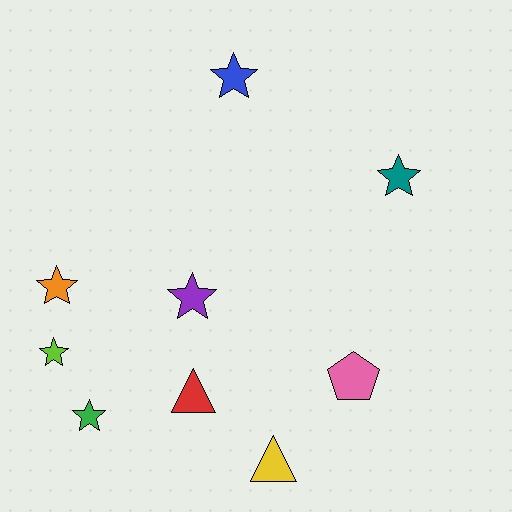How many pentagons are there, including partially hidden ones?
There is 1 pentagon.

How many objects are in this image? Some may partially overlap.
There are 9 objects.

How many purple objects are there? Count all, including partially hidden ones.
There is 1 purple object.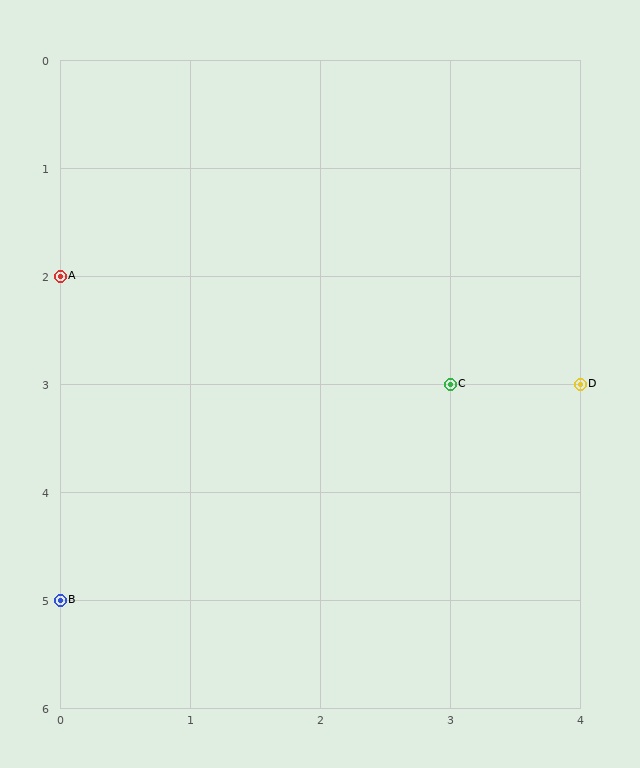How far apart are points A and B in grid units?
Points A and B are 3 rows apart.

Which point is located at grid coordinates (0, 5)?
Point B is at (0, 5).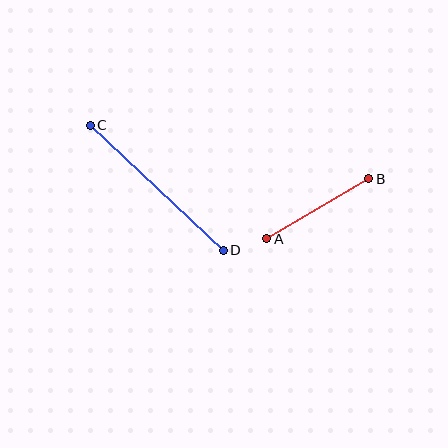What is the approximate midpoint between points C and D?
The midpoint is at approximately (157, 188) pixels.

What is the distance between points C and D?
The distance is approximately 182 pixels.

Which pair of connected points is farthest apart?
Points C and D are farthest apart.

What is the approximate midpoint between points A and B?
The midpoint is at approximately (318, 209) pixels.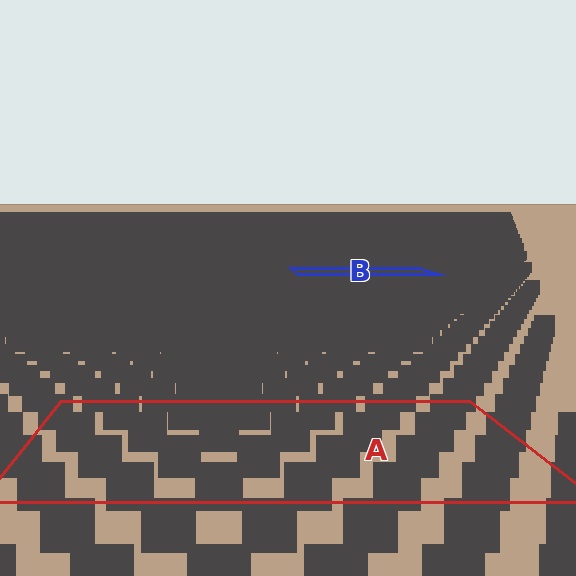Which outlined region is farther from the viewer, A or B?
Region B is farther from the viewer — the texture elements inside it appear smaller and more densely packed.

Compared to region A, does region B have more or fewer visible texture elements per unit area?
Region B has more texture elements per unit area — they are packed more densely because it is farther away.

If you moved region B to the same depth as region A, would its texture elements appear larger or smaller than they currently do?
They would appear larger. At a closer depth, the same texture elements are projected at a bigger on-screen size.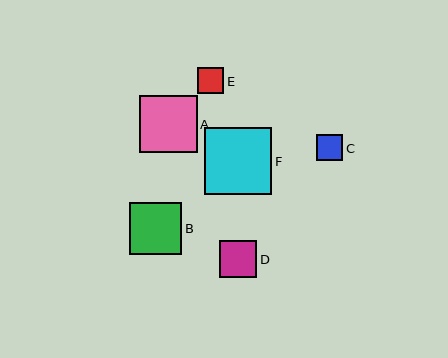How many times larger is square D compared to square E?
Square D is approximately 1.4 times the size of square E.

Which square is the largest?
Square F is the largest with a size of approximately 67 pixels.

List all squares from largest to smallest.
From largest to smallest: F, A, B, D, C, E.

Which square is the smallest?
Square E is the smallest with a size of approximately 26 pixels.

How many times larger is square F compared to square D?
Square F is approximately 1.8 times the size of square D.